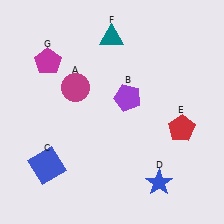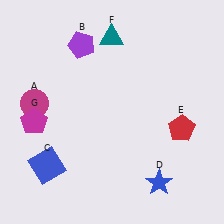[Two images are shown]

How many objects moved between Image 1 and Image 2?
3 objects moved between the two images.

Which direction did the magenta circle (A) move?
The magenta circle (A) moved left.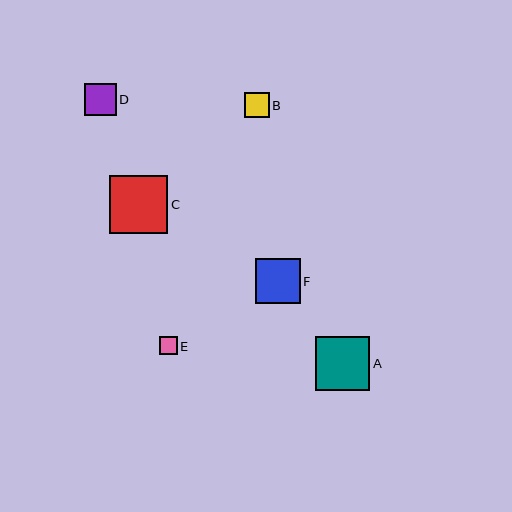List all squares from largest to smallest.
From largest to smallest: C, A, F, D, B, E.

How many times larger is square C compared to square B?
Square C is approximately 2.3 times the size of square B.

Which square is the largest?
Square C is the largest with a size of approximately 58 pixels.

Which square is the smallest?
Square E is the smallest with a size of approximately 18 pixels.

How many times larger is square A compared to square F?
Square A is approximately 1.2 times the size of square F.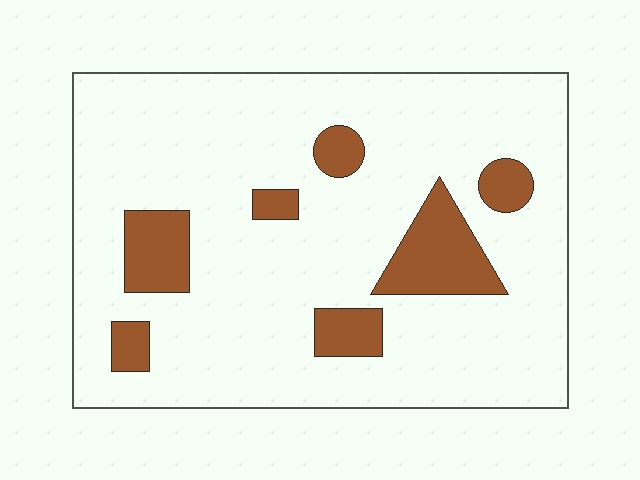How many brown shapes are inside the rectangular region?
7.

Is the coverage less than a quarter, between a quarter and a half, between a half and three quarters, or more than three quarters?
Less than a quarter.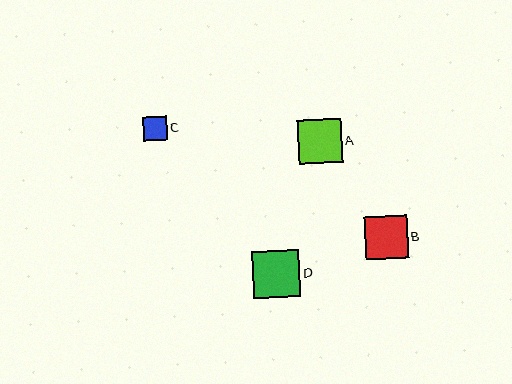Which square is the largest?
Square D is the largest with a size of approximately 47 pixels.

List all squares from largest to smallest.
From largest to smallest: D, A, B, C.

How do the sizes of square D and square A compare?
Square D and square A are approximately the same size.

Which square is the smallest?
Square C is the smallest with a size of approximately 24 pixels.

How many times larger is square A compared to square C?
Square A is approximately 1.9 times the size of square C.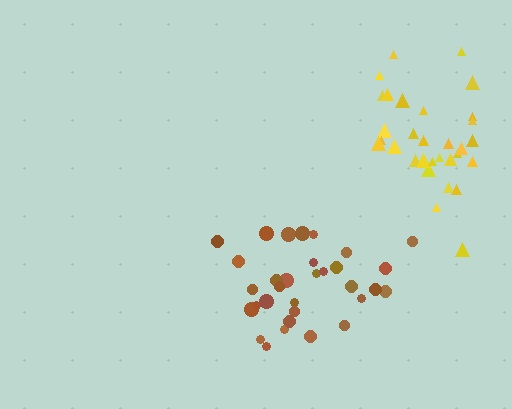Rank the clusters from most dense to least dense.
yellow, brown.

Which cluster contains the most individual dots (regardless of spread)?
Brown (33).